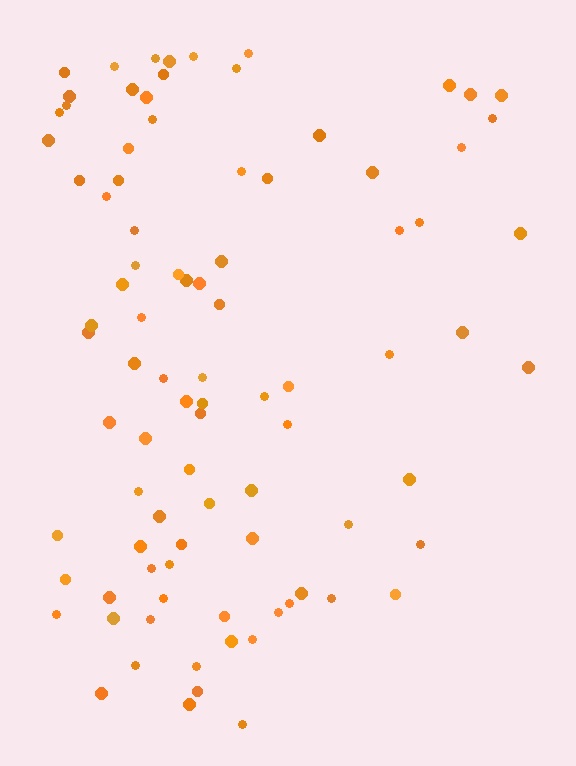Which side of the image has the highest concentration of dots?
The left.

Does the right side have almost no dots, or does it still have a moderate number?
Still a moderate number, just noticeably fewer than the left.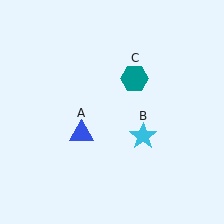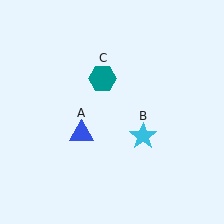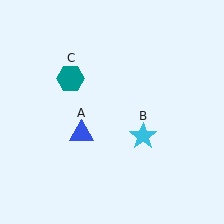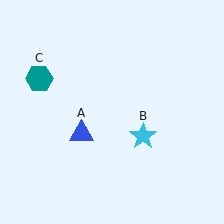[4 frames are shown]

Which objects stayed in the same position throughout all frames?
Blue triangle (object A) and cyan star (object B) remained stationary.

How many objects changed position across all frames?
1 object changed position: teal hexagon (object C).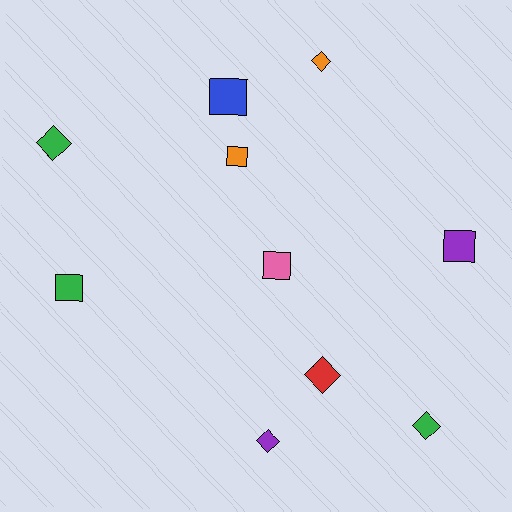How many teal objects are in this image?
There are no teal objects.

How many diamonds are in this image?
There are 5 diamonds.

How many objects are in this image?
There are 10 objects.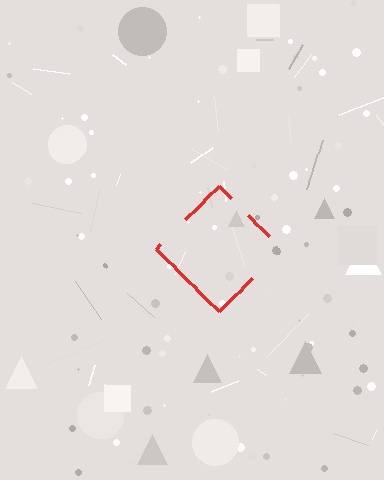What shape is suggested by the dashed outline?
The dashed outline suggests a diamond.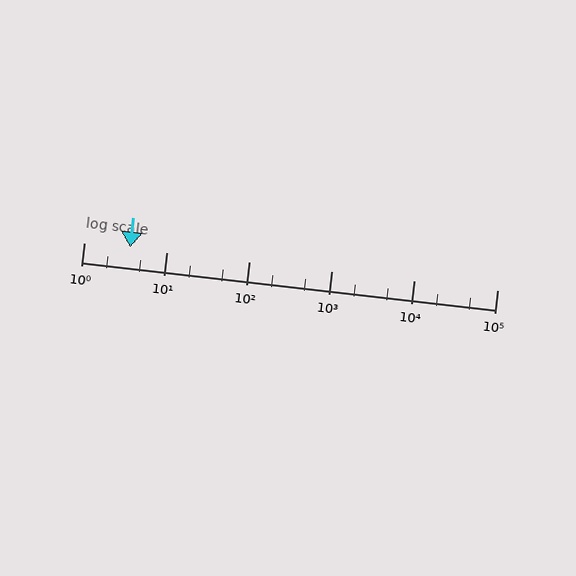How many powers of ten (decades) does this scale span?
The scale spans 5 decades, from 1 to 100000.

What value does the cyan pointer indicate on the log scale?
The pointer indicates approximately 3.6.